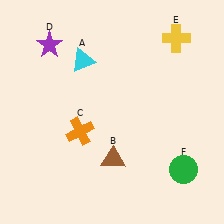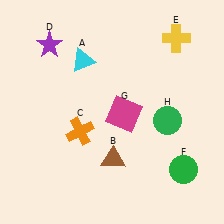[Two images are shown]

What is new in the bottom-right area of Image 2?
A magenta square (G) was added in the bottom-right area of Image 2.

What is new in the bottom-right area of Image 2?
A green circle (H) was added in the bottom-right area of Image 2.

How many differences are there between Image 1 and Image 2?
There are 2 differences between the two images.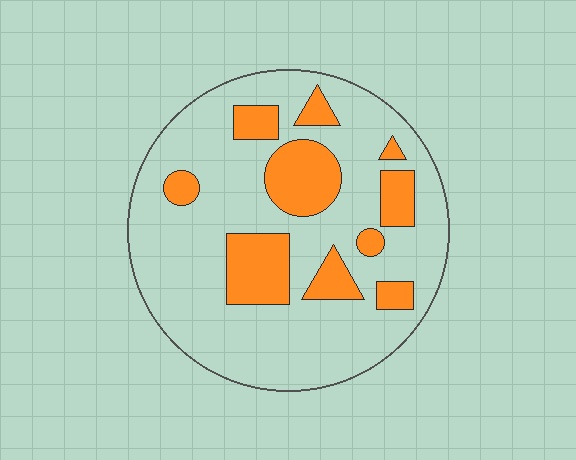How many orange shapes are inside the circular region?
10.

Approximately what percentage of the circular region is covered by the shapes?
Approximately 25%.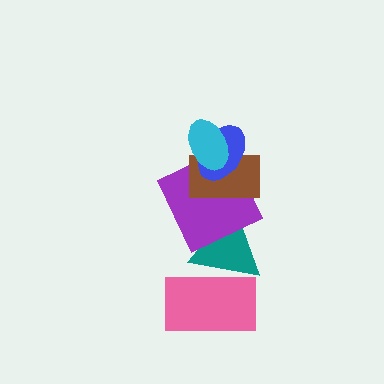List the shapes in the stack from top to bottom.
From top to bottom: the cyan ellipse, the blue ellipse, the brown rectangle, the purple square, the teal triangle, the pink rectangle.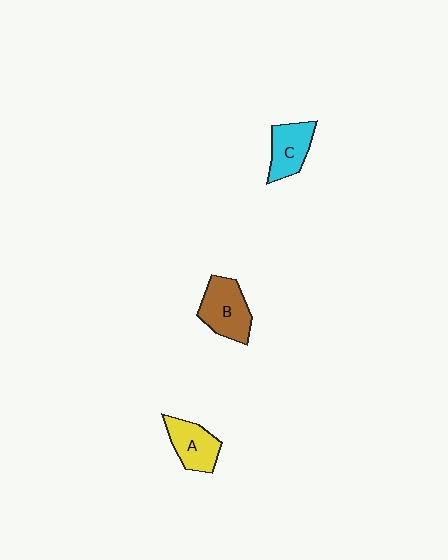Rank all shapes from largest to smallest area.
From largest to smallest: B (brown), A (yellow), C (cyan).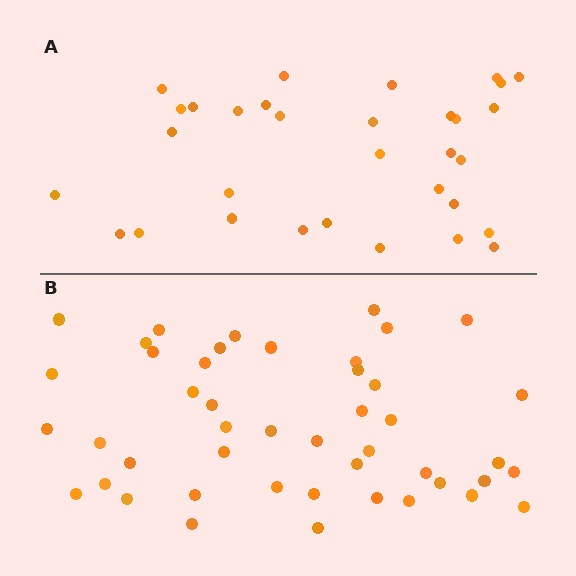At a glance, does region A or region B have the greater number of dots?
Region B (the bottom region) has more dots.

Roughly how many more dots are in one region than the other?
Region B has approximately 15 more dots than region A.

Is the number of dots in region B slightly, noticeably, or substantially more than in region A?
Region B has noticeably more, but not dramatically so. The ratio is roughly 1.4 to 1.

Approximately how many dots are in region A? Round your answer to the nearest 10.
About 30 dots. (The exact count is 32, which rounds to 30.)